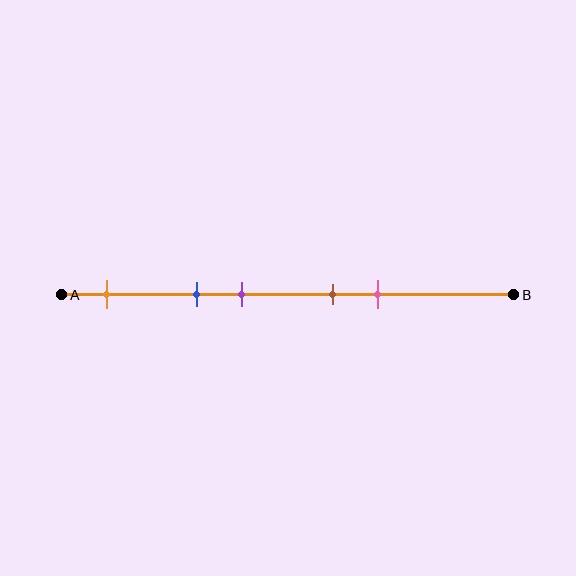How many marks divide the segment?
There are 5 marks dividing the segment.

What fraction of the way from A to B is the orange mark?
The orange mark is approximately 10% (0.1) of the way from A to B.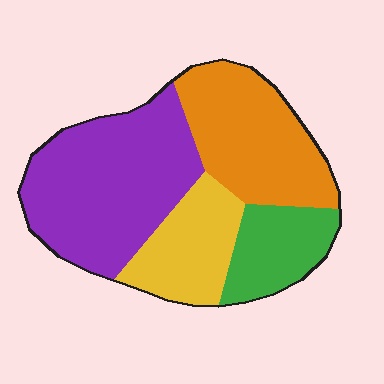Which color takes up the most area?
Purple, at roughly 40%.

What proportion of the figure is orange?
Orange covers 28% of the figure.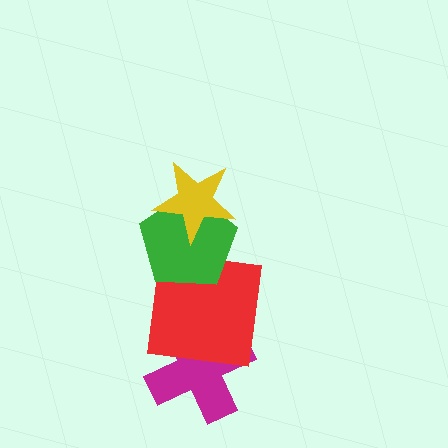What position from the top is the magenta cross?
The magenta cross is 4th from the top.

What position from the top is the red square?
The red square is 3rd from the top.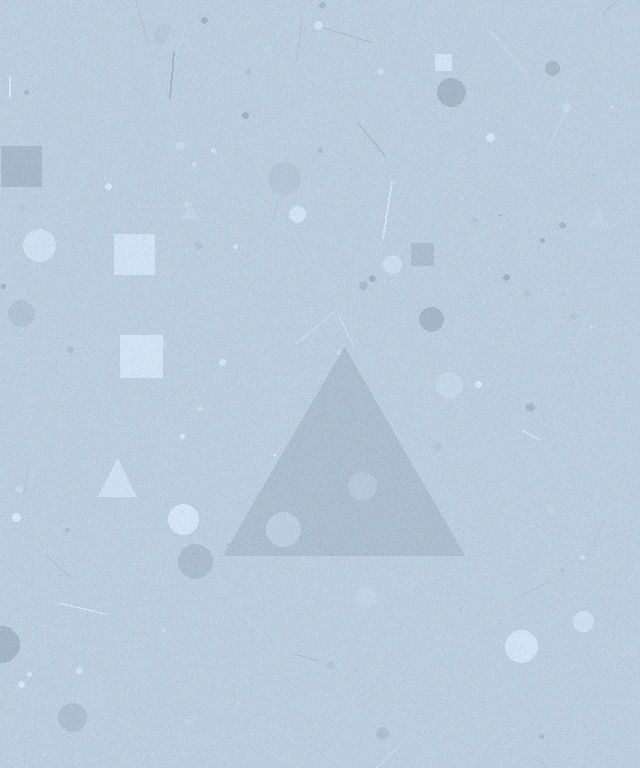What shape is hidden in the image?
A triangle is hidden in the image.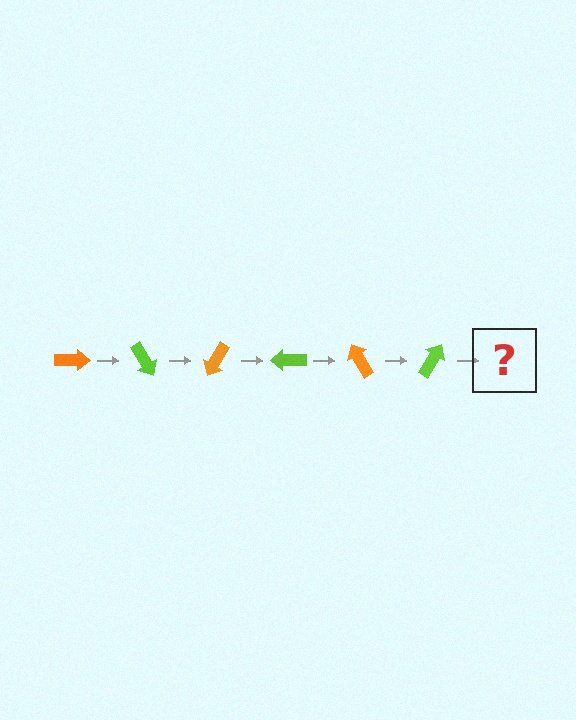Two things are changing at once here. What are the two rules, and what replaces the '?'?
The two rules are that it rotates 60 degrees each step and the color cycles through orange and lime. The '?' should be an orange arrow, rotated 360 degrees from the start.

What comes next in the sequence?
The next element should be an orange arrow, rotated 360 degrees from the start.